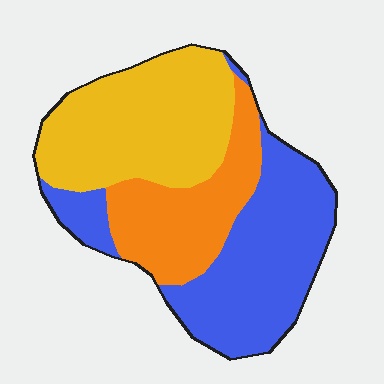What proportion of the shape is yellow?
Yellow takes up between a quarter and a half of the shape.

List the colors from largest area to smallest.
From largest to smallest: blue, yellow, orange.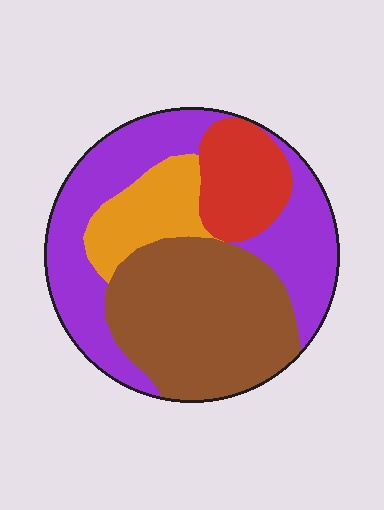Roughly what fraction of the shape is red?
Red covers about 15% of the shape.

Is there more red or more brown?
Brown.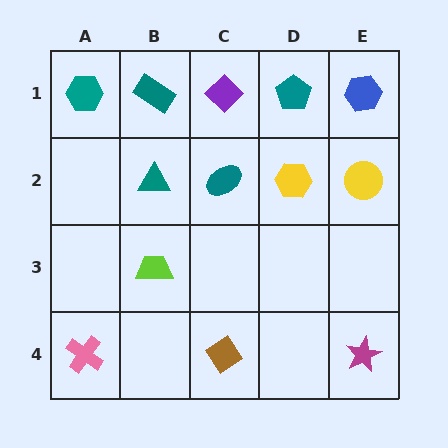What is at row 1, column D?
A teal pentagon.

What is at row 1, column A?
A teal hexagon.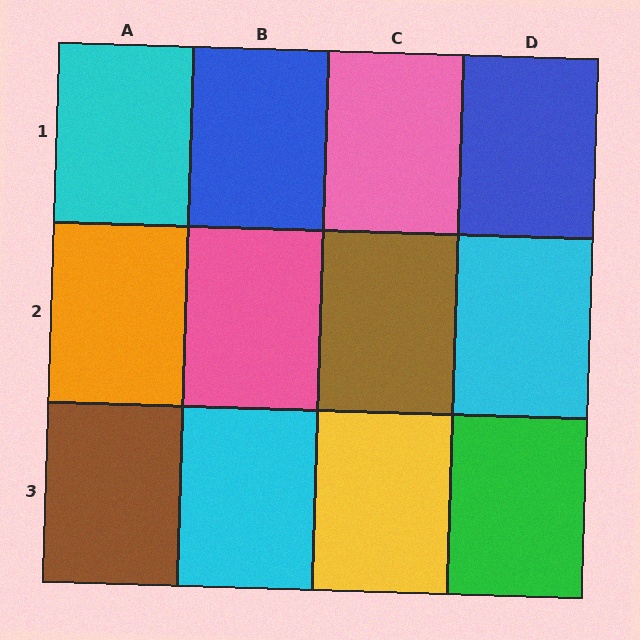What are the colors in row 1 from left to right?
Cyan, blue, pink, blue.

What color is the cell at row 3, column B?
Cyan.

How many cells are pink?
2 cells are pink.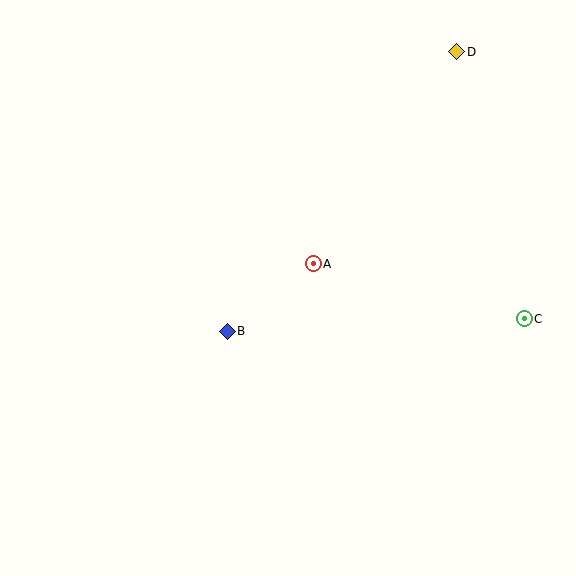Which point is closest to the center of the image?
Point A at (313, 264) is closest to the center.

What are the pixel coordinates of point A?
Point A is at (313, 264).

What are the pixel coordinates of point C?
Point C is at (524, 319).